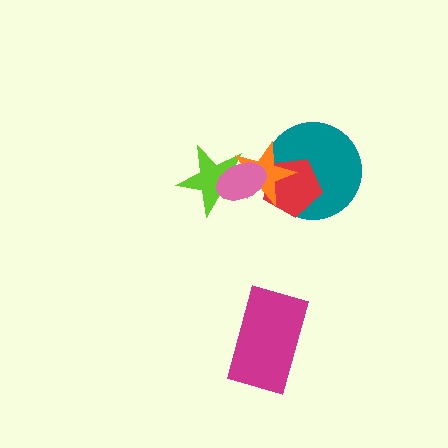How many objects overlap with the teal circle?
2 objects overlap with the teal circle.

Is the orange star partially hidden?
Yes, it is partially covered by another shape.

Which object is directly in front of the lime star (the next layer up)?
The orange star is directly in front of the lime star.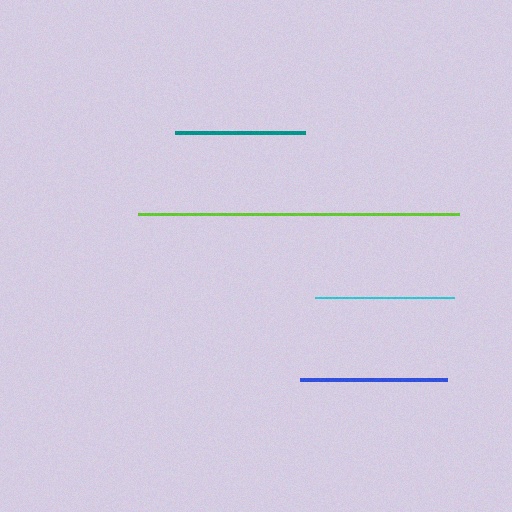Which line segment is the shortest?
The teal line is the shortest at approximately 130 pixels.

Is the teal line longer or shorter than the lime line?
The lime line is longer than the teal line.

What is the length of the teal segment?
The teal segment is approximately 130 pixels long.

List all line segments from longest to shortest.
From longest to shortest: lime, blue, cyan, teal.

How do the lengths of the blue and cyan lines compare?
The blue and cyan lines are approximately the same length.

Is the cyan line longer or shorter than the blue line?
The blue line is longer than the cyan line.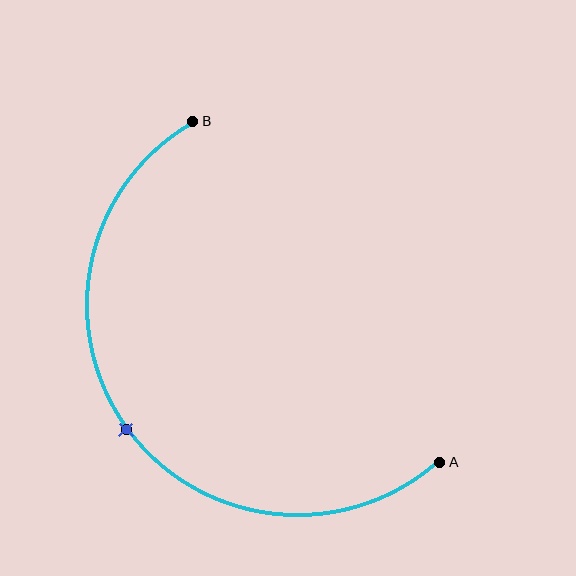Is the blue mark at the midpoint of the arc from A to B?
Yes. The blue mark lies on the arc at equal arc-length from both A and B — it is the arc midpoint.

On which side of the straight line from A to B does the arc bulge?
The arc bulges below and to the left of the straight line connecting A and B.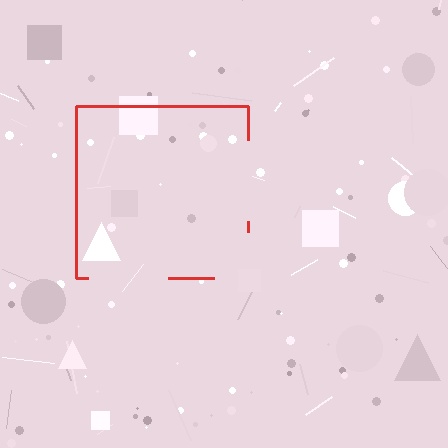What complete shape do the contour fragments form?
The contour fragments form a square.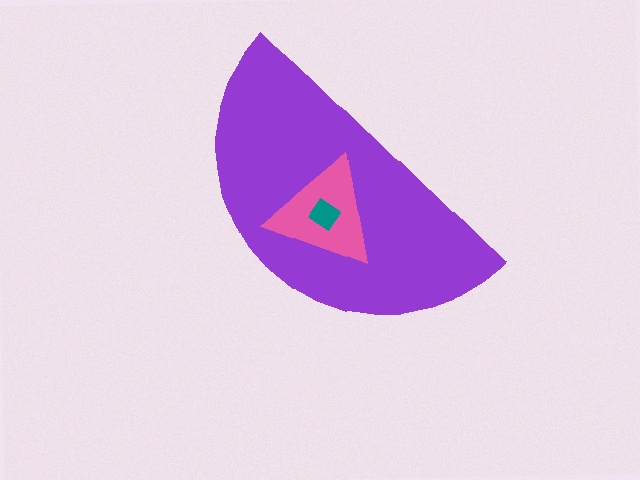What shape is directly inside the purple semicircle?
The pink triangle.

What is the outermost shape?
The purple semicircle.